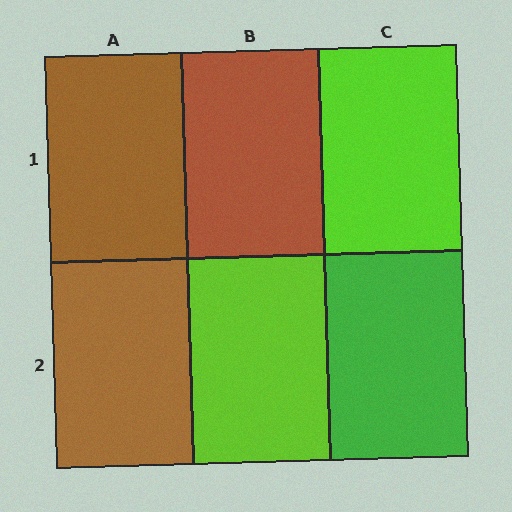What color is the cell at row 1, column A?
Brown.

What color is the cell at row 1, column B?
Brown.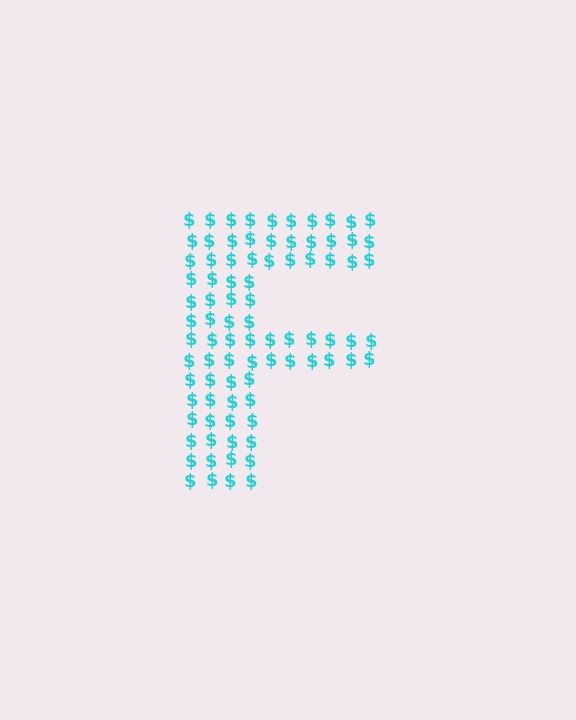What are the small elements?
The small elements are dollar signs.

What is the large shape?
The large shape is the letter F.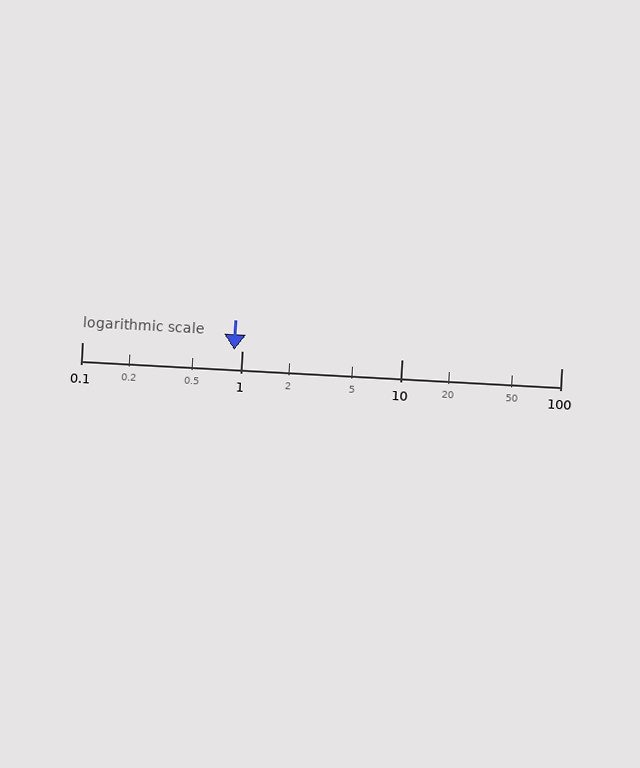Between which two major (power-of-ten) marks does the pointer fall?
The pointer is between 0.1 and 1.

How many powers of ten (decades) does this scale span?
The scale spans 3 decades, from 0.1 to 100.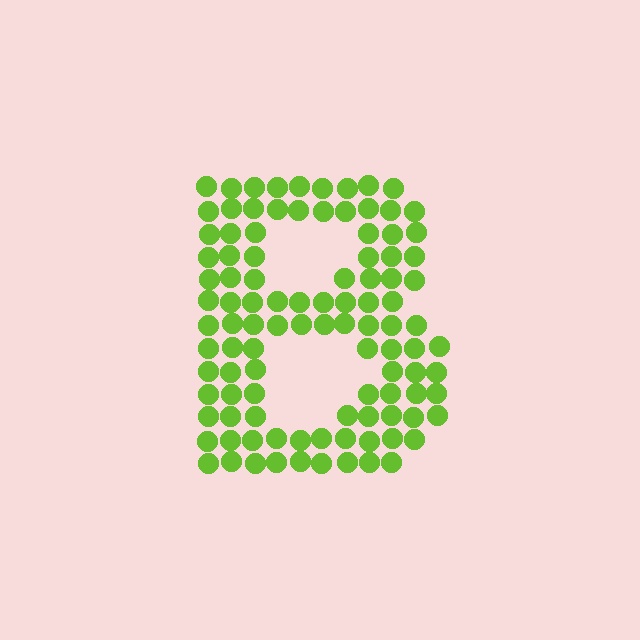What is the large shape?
The large shape is the letter B.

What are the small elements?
The small elements are circles.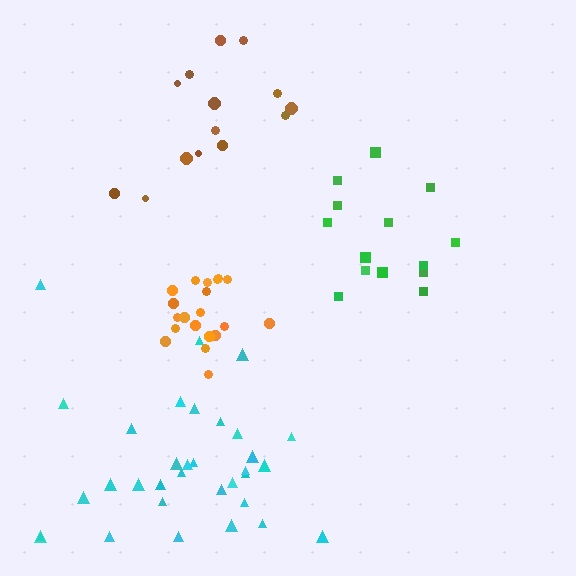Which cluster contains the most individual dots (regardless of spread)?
Cyan (33).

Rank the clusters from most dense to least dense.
orange, cyan, green, brown.